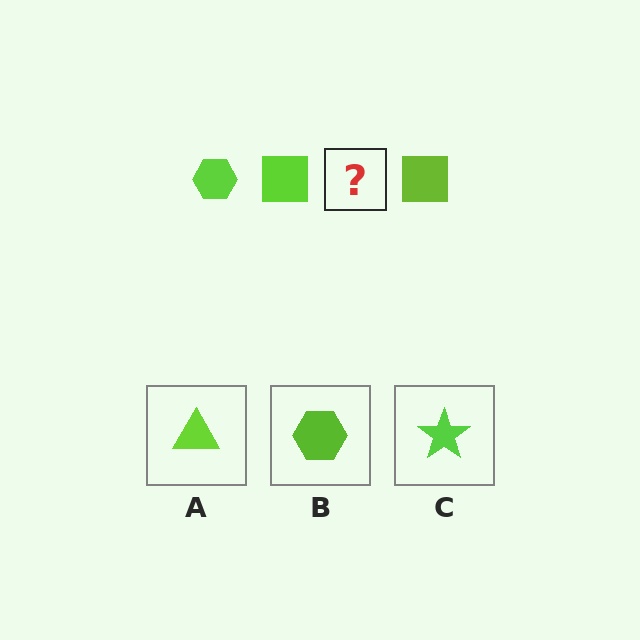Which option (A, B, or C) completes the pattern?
B.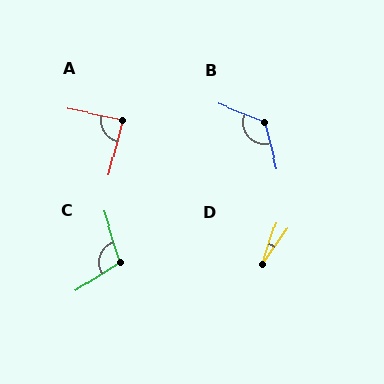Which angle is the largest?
B, at approximately 126 degrees.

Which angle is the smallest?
D, at approximately 17 degrees.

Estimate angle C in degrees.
Approximately 105 degrees.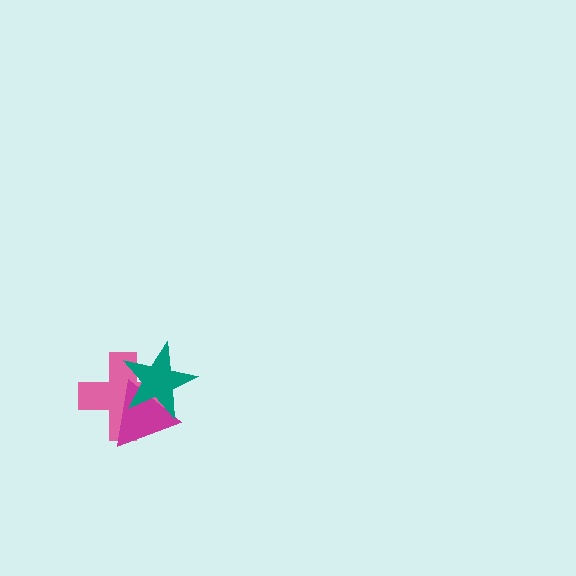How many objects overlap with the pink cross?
2 objects overlap with the pink cross.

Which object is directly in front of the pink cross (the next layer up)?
The magenta triangle is directly in front of the pink cross.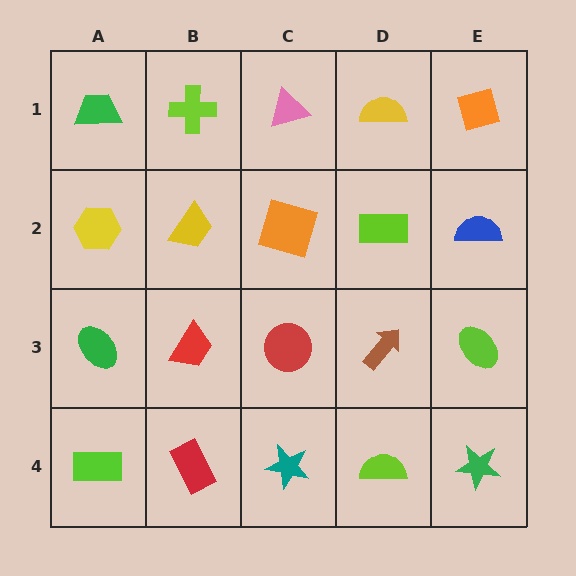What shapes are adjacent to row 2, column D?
A yellow semicircle (row 1, column D), a brown arrow (row 3, column D), an orange square (row 2, column C), a blue semicircle (row 2, column E).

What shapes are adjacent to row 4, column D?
A brown arrow (row 3, column D), a teal star (row 4, column C), a green star (row 4, column E).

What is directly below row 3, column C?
A teal star.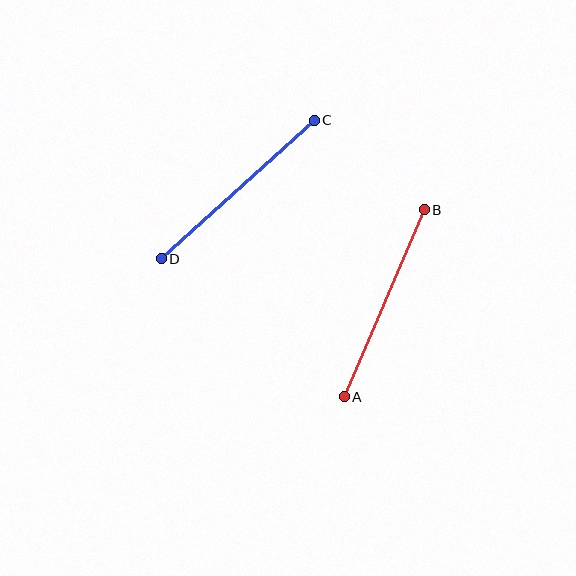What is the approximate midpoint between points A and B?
The midpoint is at approximately (384, 303) pixels.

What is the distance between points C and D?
The distance is approximately 206 pixels.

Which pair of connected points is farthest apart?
Points C and D are farthest apart.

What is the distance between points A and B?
The distance is approximately 203 pixels.